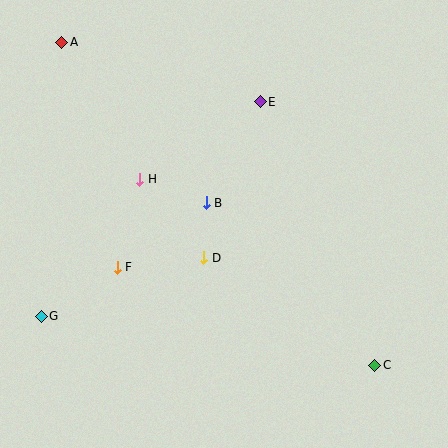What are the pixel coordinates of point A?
Point A is at (62, 42).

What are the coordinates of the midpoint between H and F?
The midpoint between H and F is at (128, 223).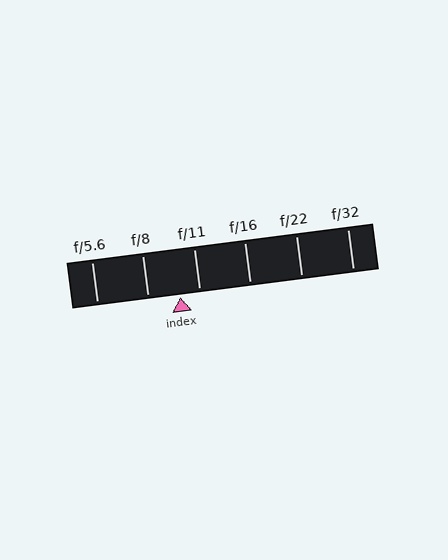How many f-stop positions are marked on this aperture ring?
There are 6 f-stop positions marked.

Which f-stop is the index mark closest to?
The index mark is closest to f/11.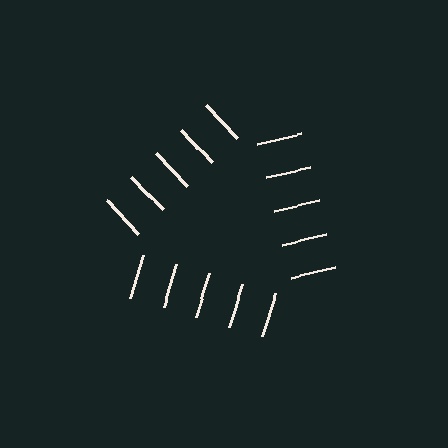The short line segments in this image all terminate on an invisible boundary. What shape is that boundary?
An illusory triangle — the line segments terminate on its edges but no continuous stroke is drawn.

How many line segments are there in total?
15 — 5 along each of the 3 edges.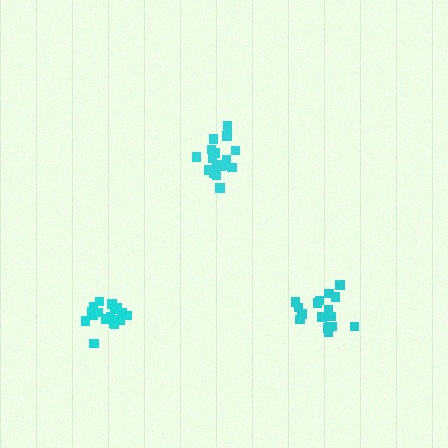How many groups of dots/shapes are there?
There are 3 groups.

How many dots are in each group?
Group 1: 18 dots, Group 2: 17 dots, Group 3: 17 dots (52 total).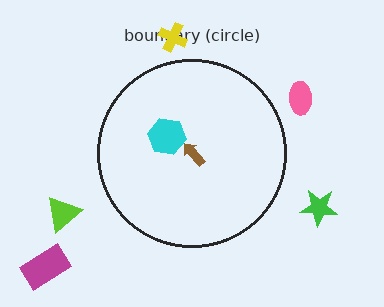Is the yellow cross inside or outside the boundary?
Outside.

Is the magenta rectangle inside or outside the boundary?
Outside.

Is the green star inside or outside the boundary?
Outside.